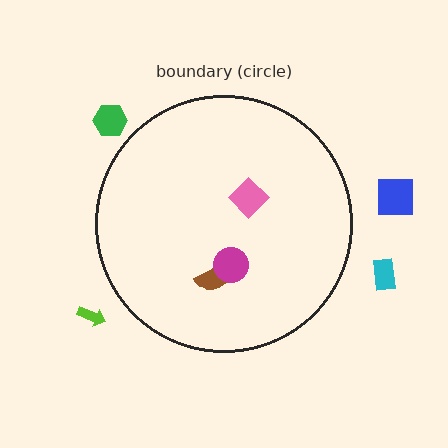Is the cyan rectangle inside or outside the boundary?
Outside.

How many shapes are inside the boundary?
3 inside, 4 outside.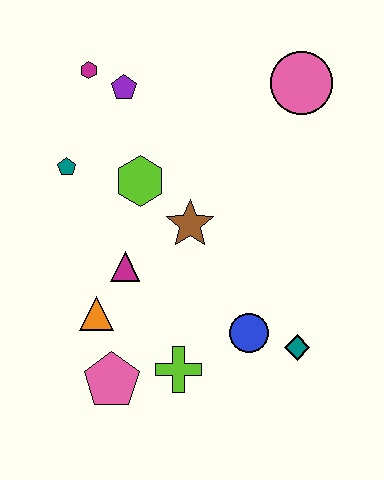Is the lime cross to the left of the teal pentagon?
No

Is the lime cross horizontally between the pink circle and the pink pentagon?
Yes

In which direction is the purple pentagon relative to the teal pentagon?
The purple pentagon is above the teal pentagon.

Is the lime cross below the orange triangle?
Yes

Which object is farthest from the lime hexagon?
The teal diamond is farthest from the lime hexagon.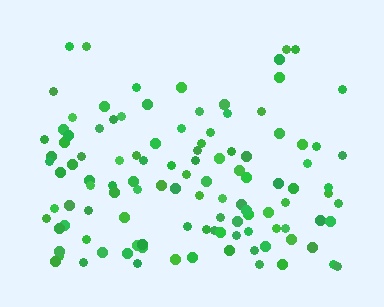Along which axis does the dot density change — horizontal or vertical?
Vertical.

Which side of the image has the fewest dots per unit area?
The top.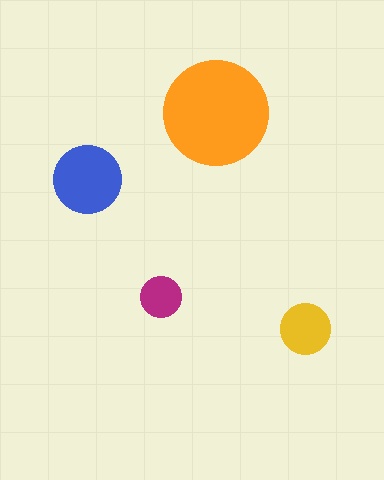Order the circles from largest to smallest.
the orange one, the blue one, the yellow one, the magenta one.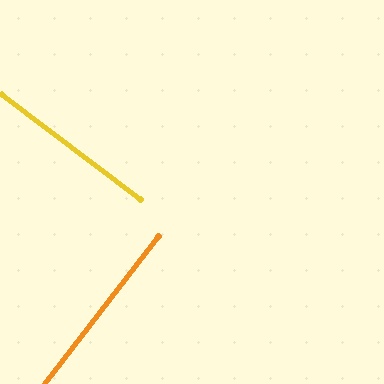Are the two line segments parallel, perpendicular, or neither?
Perpendicular — they meet at approximately 89°.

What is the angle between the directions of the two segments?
Approximately 89 degrees.